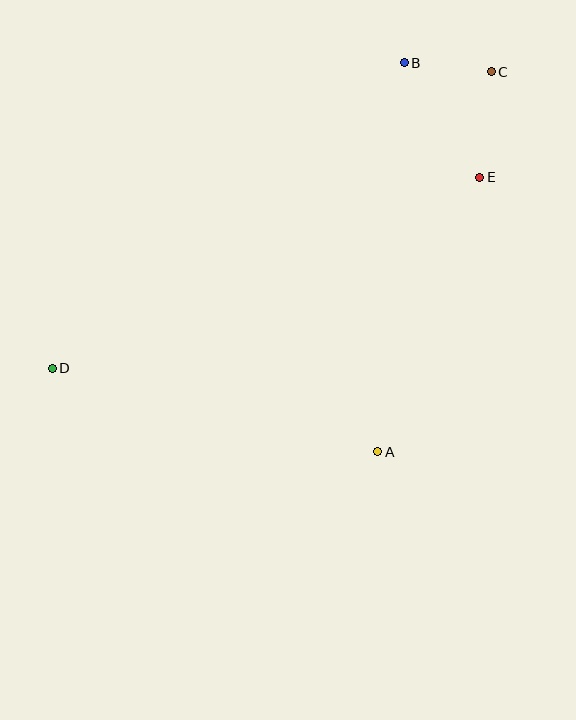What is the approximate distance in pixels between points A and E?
The distance between A and E is approximately 293 pixels.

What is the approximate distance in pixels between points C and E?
The distance between C and E is approximately 106 pixels.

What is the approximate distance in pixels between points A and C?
The distance between A and C is approximately 396 pixels.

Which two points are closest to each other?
Points B and C are closest to each other.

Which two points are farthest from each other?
Points C and D are farthest from each other.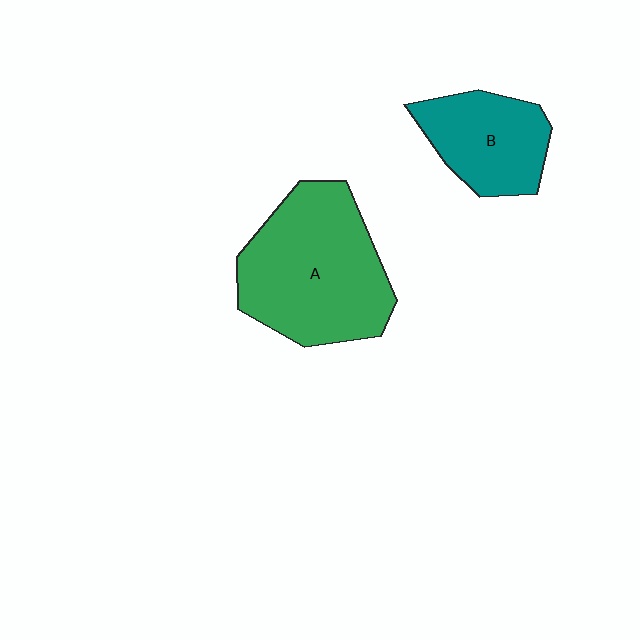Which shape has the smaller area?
Shape B (teal).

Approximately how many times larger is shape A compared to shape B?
Approximately 1.8 times.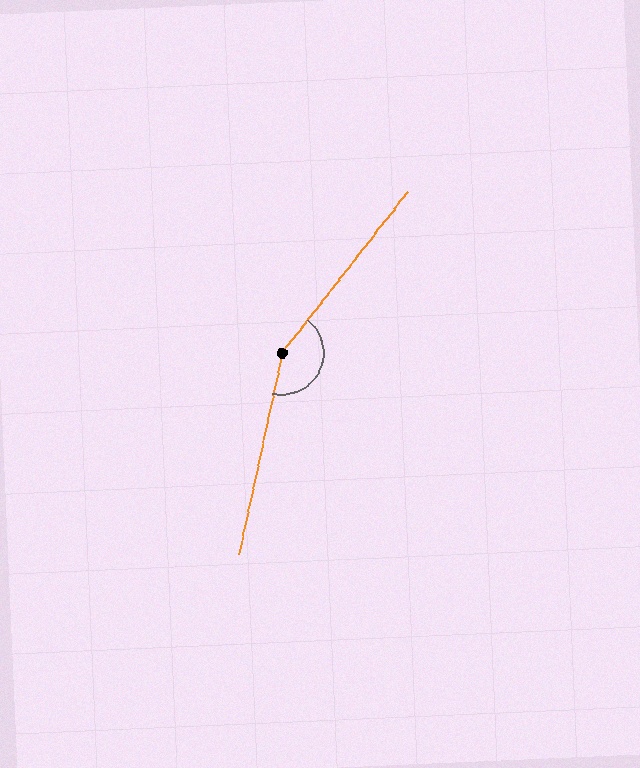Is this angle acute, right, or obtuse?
It is obtuse.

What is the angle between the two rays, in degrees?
Approximately 154 degrees.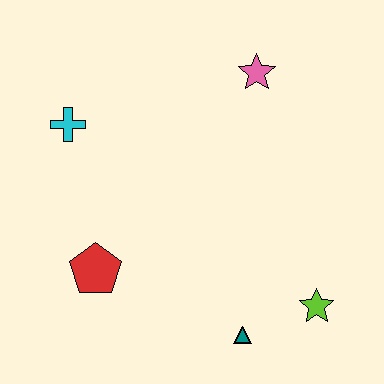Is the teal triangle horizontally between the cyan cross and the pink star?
Yes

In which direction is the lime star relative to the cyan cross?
The lime star is to the right of the cyan cross.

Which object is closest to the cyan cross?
The red pentagon is closest to the cyan cross.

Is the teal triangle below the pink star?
Yes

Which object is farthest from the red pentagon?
The pink star is farthest from the red pentagon.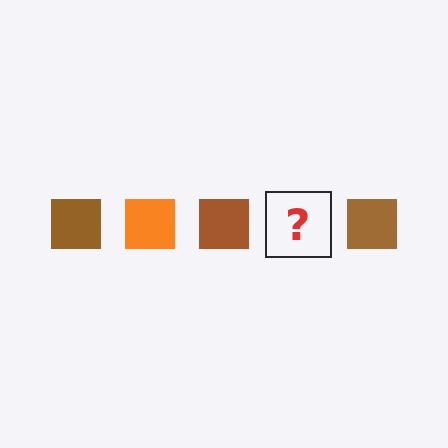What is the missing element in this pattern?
The missing element is an orange square.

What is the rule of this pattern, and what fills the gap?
The rule is that the pattern cycles through brown, orange squares. The gap should be filled with an orange square.